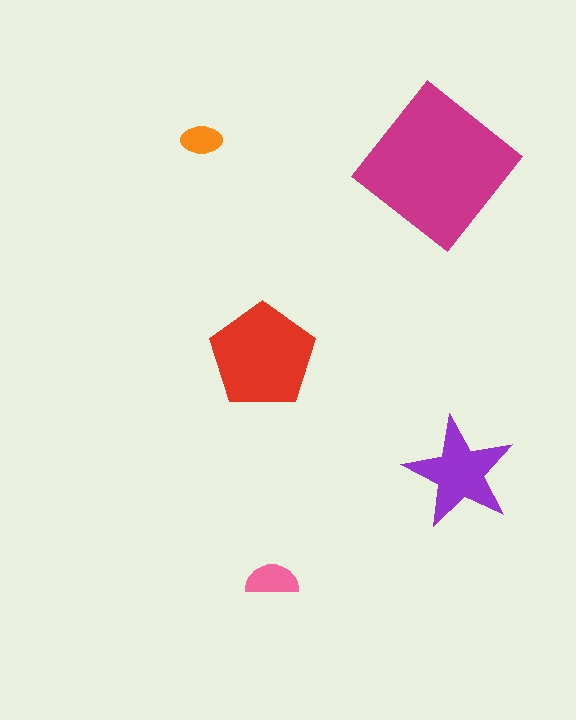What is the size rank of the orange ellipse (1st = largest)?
5th.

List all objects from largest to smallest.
The magenta diamond, the red pentagon, the purple star, the pink semicircle, the orange ellipse.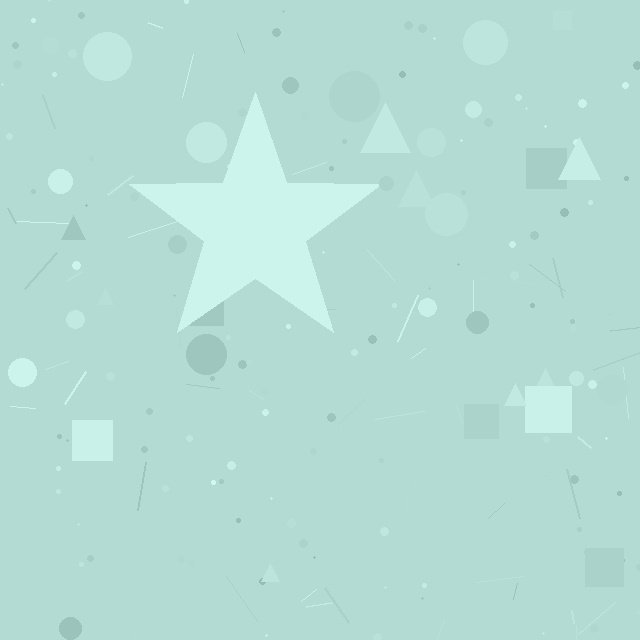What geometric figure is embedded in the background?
A star is embedded in the background.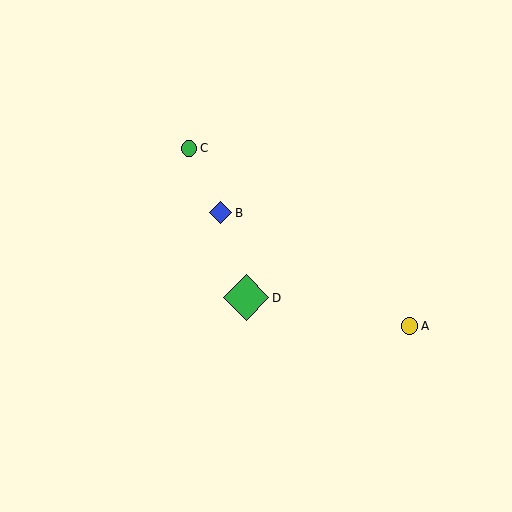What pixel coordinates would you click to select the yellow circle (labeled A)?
Click at (409, 326) to select the yellow circle A.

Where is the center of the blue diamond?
The center of the blue diamond is at (221, 213).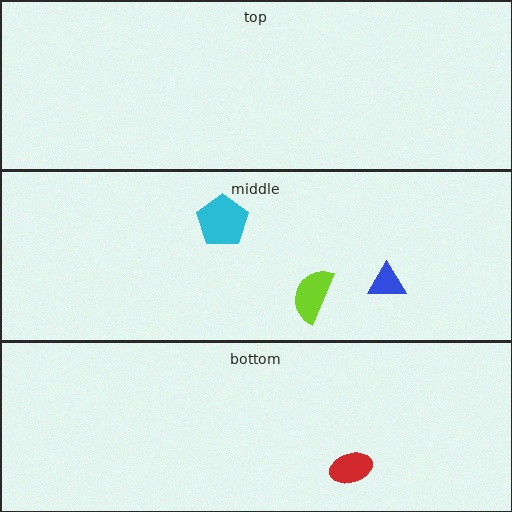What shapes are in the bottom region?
The red ellipse.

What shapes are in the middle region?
The cyan pentagon, the blue triangle, the lime semicircle.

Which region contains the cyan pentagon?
The middle region.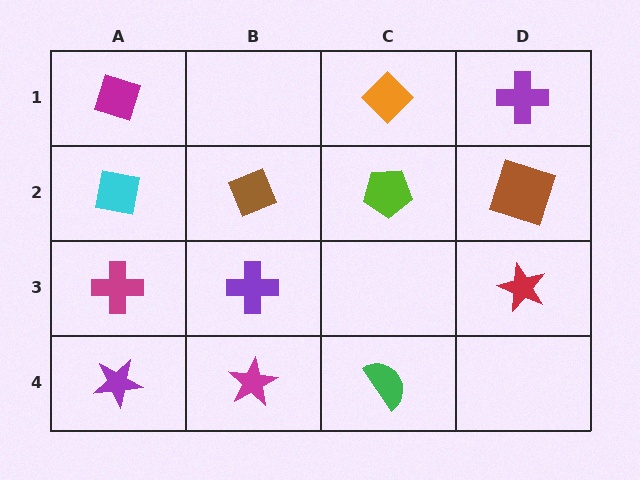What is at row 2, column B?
A brown diamond.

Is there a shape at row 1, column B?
No, that cell is empty.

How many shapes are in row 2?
4 shapes.